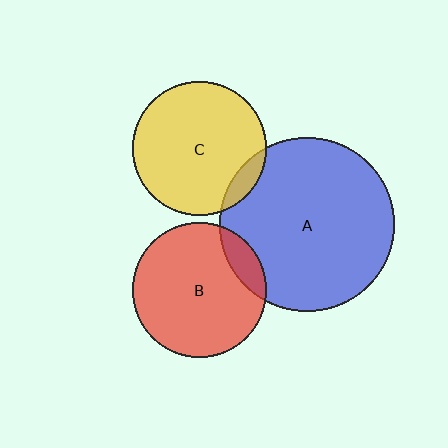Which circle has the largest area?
Circle A (blue).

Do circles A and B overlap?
Yes.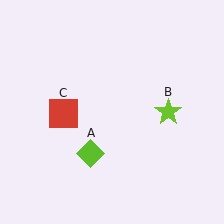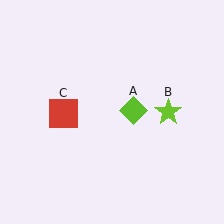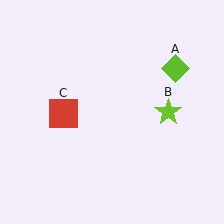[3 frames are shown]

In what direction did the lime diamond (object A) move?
The lime diamond (object A) moved up and to the right.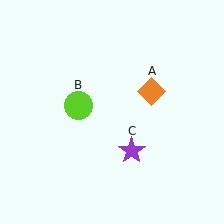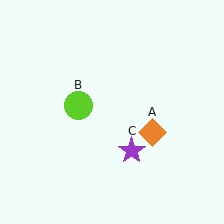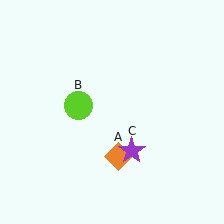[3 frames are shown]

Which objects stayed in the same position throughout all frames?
Lime circle (object B) and purple star (object C) remained stationary.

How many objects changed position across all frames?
1 object changed position: orange diamond (object A).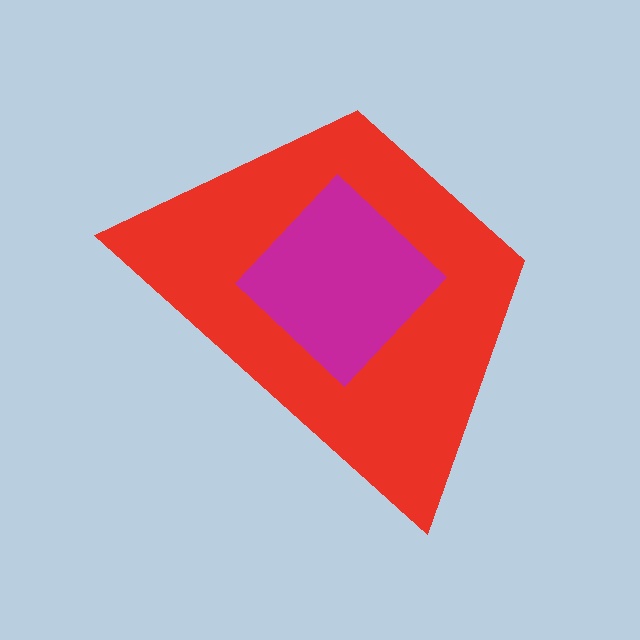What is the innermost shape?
The magenta diamond.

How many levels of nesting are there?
2.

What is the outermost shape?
The red trapezoid.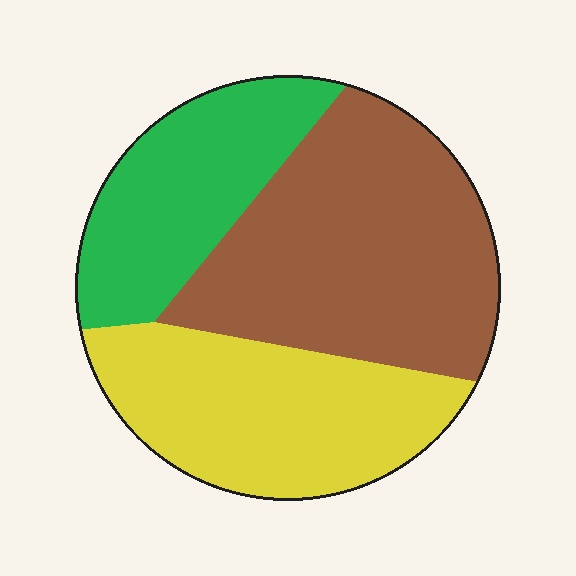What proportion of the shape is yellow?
Yellow covers 32% of the shape.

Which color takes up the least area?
Green, at roughly 25%.